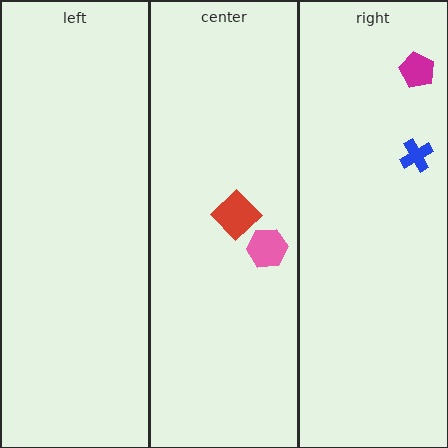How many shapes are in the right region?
2.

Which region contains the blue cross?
The right region.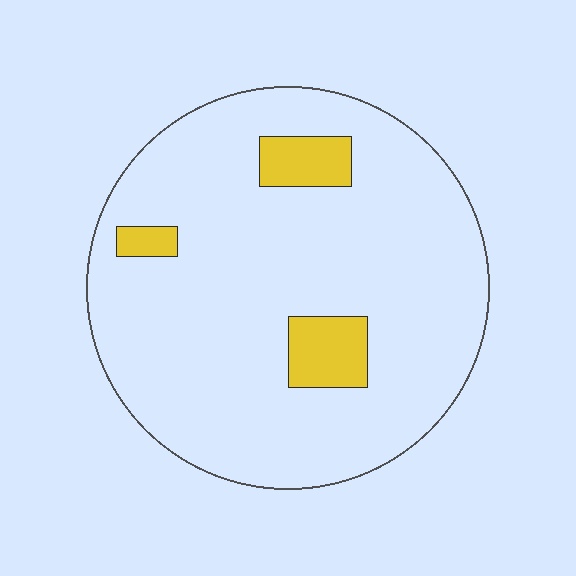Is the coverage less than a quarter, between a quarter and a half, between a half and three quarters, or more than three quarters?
Less than a quarter.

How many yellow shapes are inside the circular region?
3.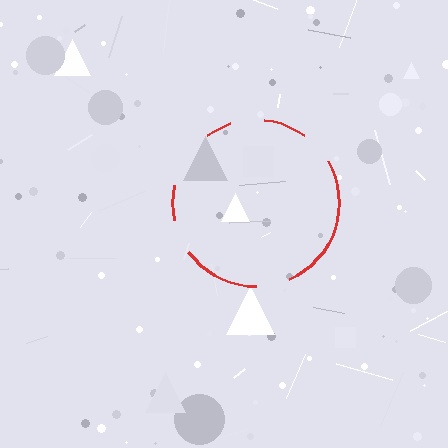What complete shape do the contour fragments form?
The contour fragments form a circle.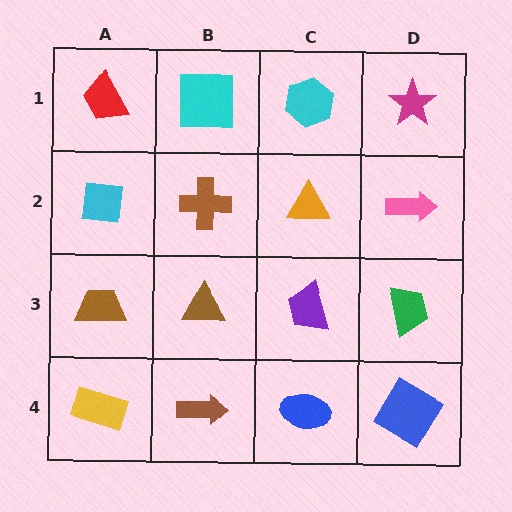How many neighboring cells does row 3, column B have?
4.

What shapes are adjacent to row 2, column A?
A red trapezoid (row 1, column A), a brown trapezoid (row 3, column A), a brown cross (row 2, column B).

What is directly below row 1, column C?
An orange triangle.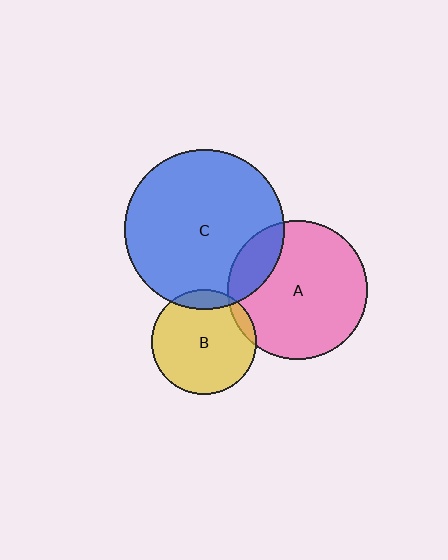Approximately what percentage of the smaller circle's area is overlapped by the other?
Approximately 10%.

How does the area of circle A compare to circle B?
Approximately 1.8 times.